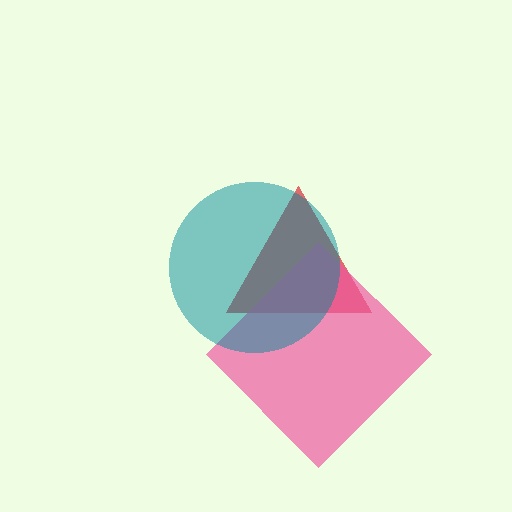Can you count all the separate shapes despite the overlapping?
Yes, there are 3 separate shapes.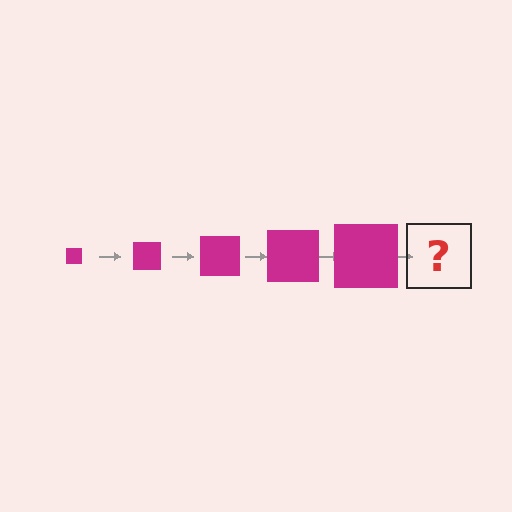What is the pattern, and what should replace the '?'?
The pattern is that the square gets progressively larger each step. The '?' should be a magenta square, larger than the previous one.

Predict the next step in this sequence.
The next step is a magenta square, larger than the previous one.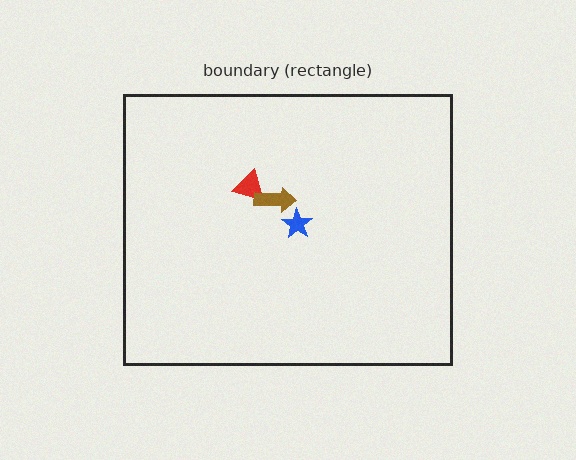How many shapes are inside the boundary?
3 inside, 0 outside.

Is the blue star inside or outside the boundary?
Inside.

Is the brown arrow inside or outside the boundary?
Inside.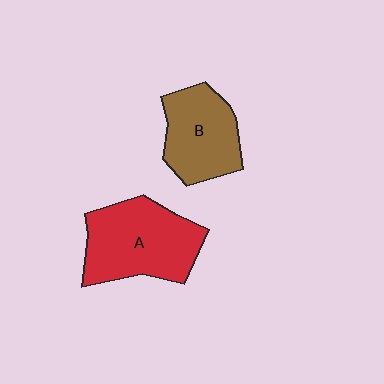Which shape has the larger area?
Shape A (red).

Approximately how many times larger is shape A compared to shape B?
Approximately 1.3 times.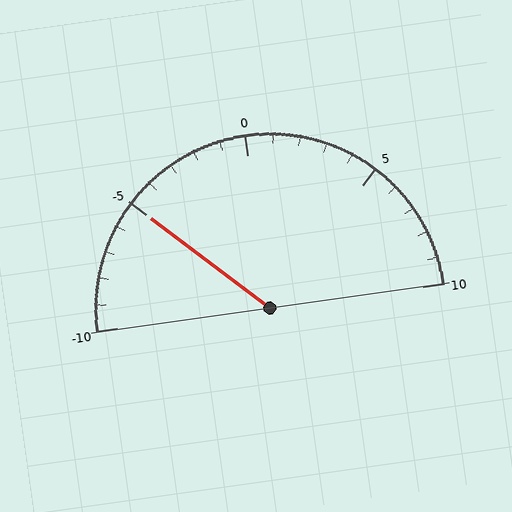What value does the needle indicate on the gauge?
The needle indicates approximately -5.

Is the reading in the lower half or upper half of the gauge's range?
The reading is in the lower half of the range (-10 to 10).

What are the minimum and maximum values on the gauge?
The gauge ranges from -10 to 10.